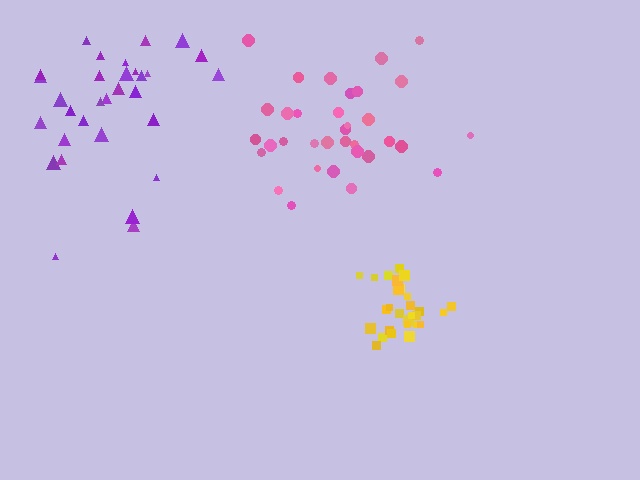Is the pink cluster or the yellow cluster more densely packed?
Yellow.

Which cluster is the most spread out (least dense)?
Purple.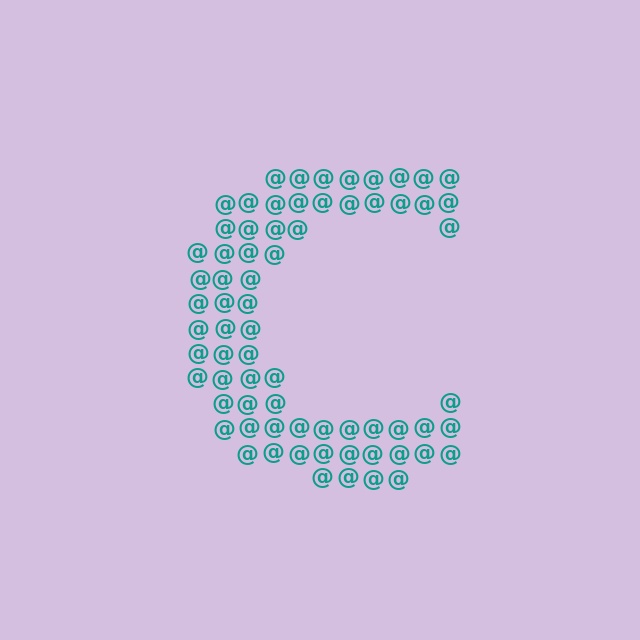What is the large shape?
The large shape is the letter C.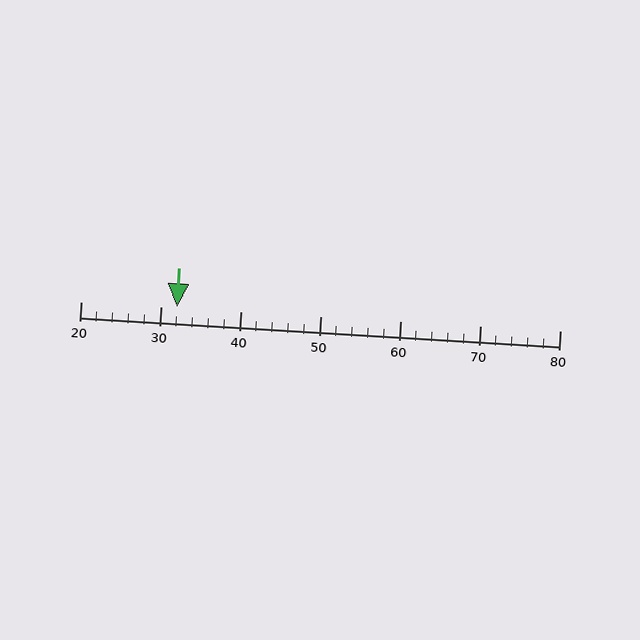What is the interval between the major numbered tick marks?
The major tick marks are spaced 10 units apart.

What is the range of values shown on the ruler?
The ruler shows values from 20 to 80.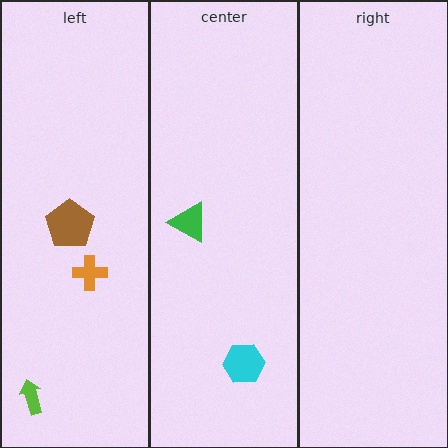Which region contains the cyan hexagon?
The center region.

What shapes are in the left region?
The orange cross, the brown pentagon, the lime arrow.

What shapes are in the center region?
The green triangle, the cyan hexagon.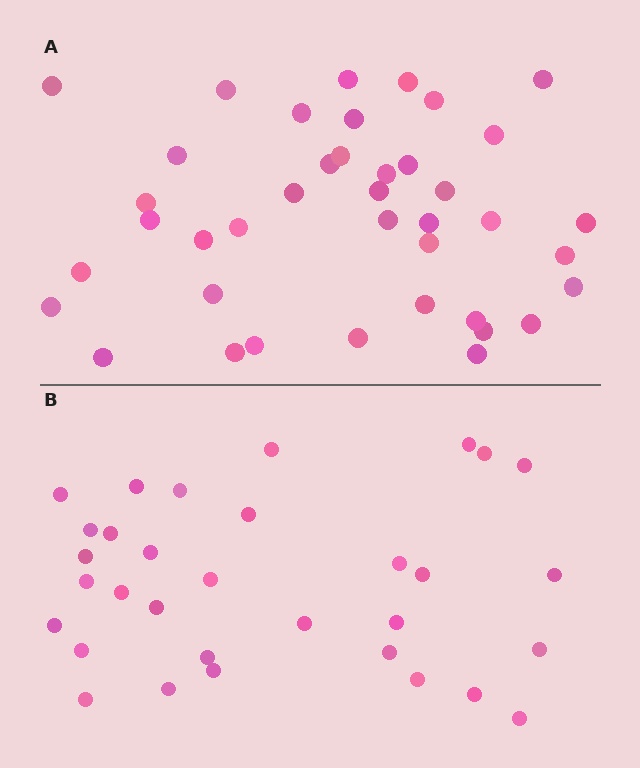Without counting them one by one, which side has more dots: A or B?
Region A (the top region) has more dots.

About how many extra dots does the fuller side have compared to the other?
Region A has roughly 8 or so more dots than region B.